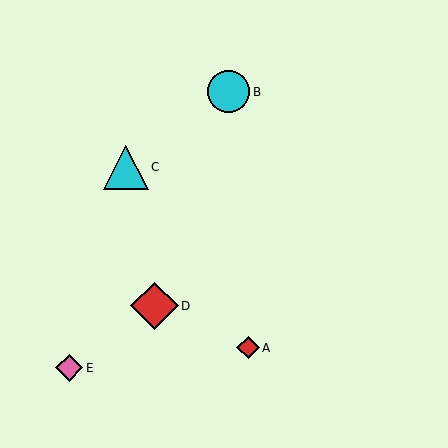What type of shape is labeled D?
Shape D is a red diamond.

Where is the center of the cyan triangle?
The center of the cyan triangle is at (126, 167).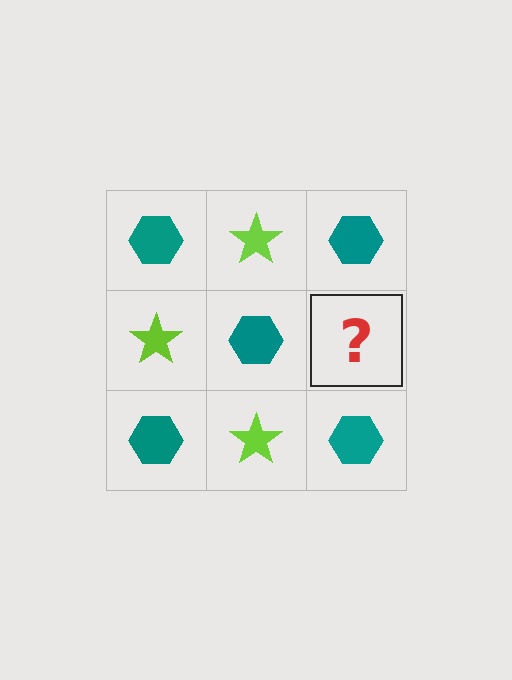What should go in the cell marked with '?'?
The missing cell should contain a lime star.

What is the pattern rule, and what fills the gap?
The rule is that it alternates teal hexagon and lime star in a checkerboard pattern. The gap should be filled with a lime star.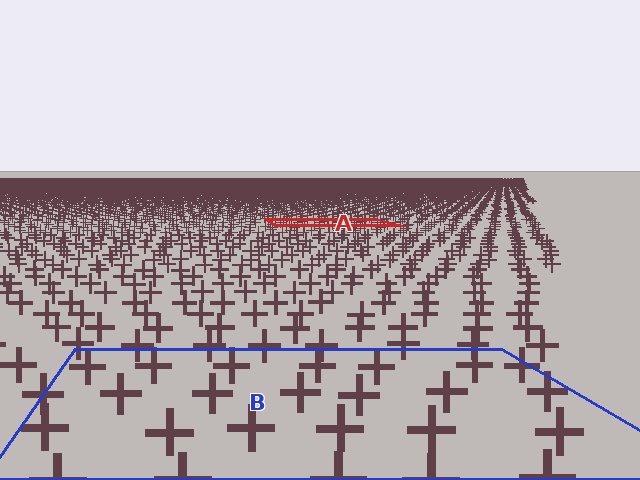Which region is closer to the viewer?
Region B is closer. The texture elements there are larger and more spread out.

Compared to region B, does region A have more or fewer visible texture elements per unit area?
Region A has more texture elements per unit area — they are packed more densely because it is farther away.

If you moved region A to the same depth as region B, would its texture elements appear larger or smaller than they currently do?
They would appear larger. At a closer depth, the same texture elements are projected at a bigger on-screen size.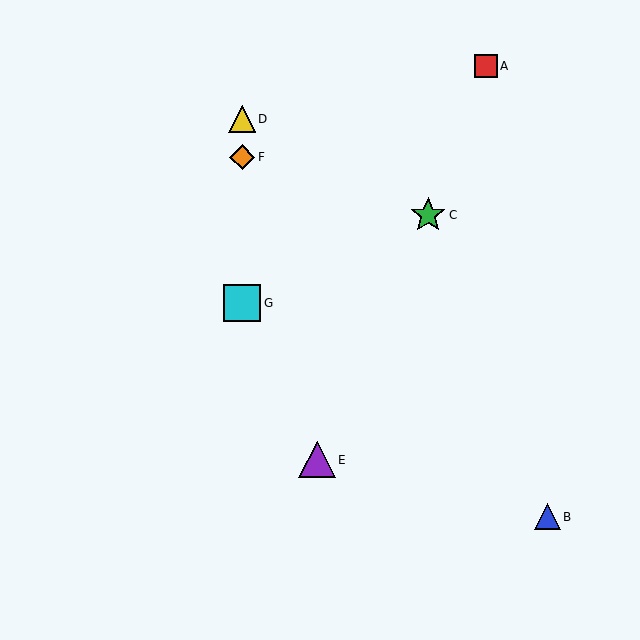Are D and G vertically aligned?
Yes, both are at x≈242.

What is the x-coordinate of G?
Object G is at x≈242.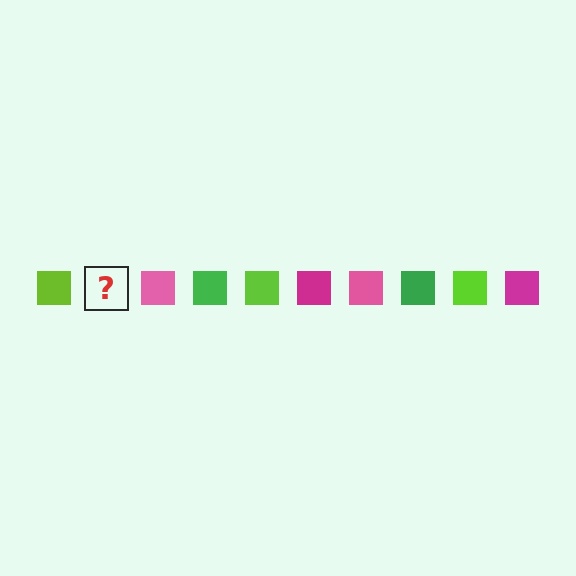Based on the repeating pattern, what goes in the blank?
The blank should be a magenta square.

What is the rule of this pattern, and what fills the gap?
The rule is that the pattern cycles through lime, magenta, pink, green squares. The gap should be filled with a magenta square.